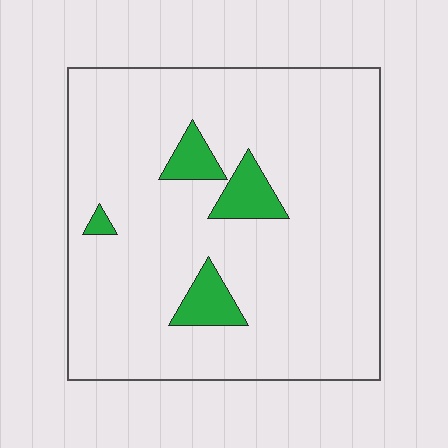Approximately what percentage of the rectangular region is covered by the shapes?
Approximately 10%.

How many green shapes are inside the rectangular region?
4.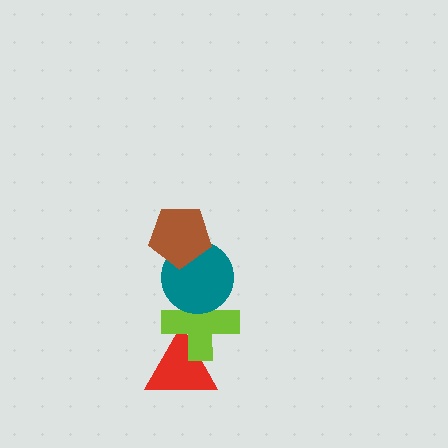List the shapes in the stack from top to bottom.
From top to bottom: the brown pentagon, the teal circle, the lime cross, the red triangle.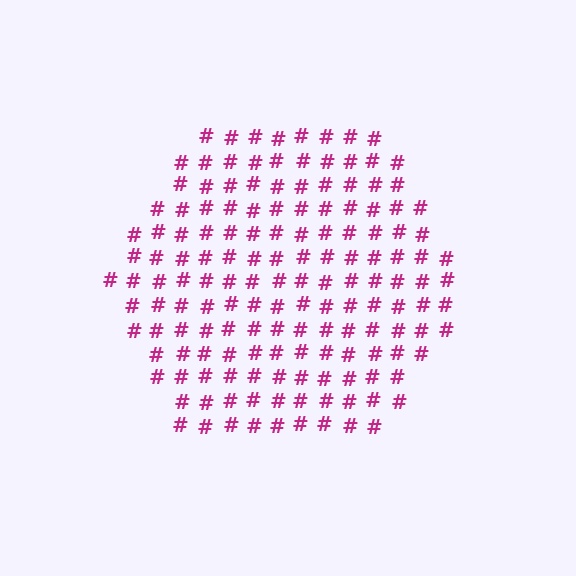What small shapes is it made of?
It is made of small hash symbols.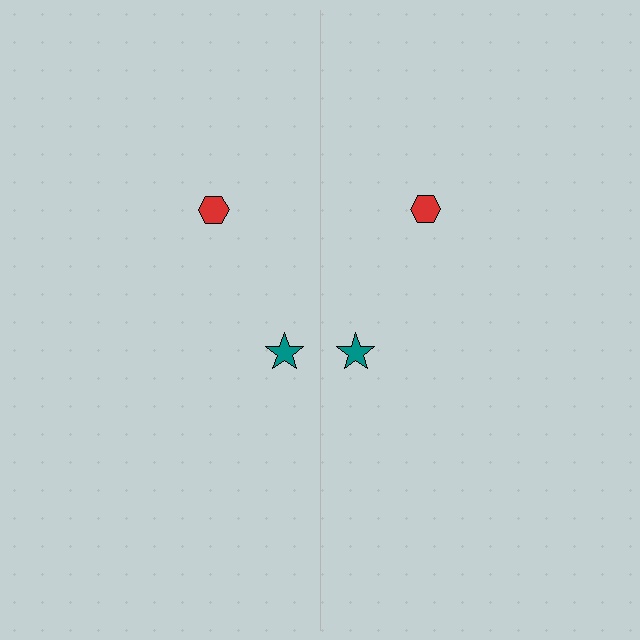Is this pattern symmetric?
Yes, this pattern has bilateral (reflection) symmetry.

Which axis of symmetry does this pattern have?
The pattern has a vertical axis of symmetry running through the center of the image.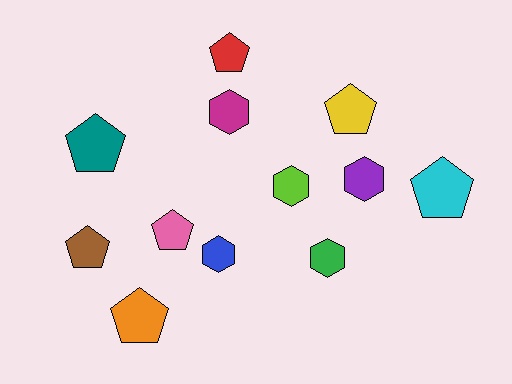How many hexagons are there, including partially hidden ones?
There are 5 hexagons.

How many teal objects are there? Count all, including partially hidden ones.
There is 1 teal object.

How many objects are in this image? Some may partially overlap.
There are 12 objects.